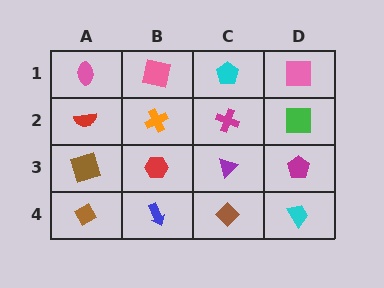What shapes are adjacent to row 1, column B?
An orange cross (row 2, column B), a pink ellipse (row 1, column A), a cyan pentagon (row 1, column C).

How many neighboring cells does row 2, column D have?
3.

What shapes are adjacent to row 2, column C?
A cyan pentagon (row 1, column C), a purple triangle (row 3, column C), an orange cross (row 2, column B), a green square (row 2, column D).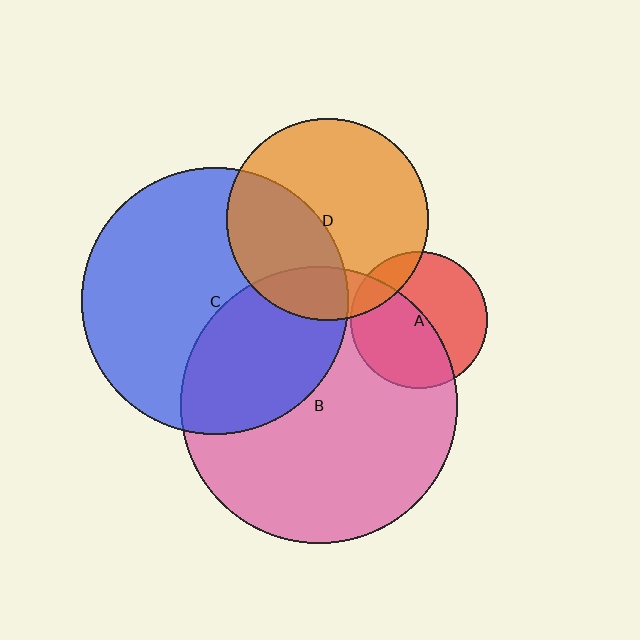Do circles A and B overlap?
Yes.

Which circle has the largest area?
Circle B (pink).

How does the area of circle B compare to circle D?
Approximately 1.9 times.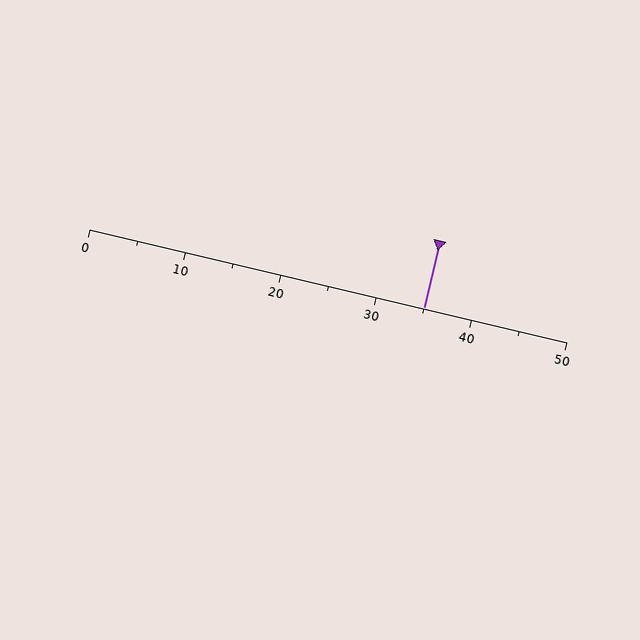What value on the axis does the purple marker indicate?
The marker indicates approximately 35.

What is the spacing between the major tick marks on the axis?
The major ticks are spaced 10 apart.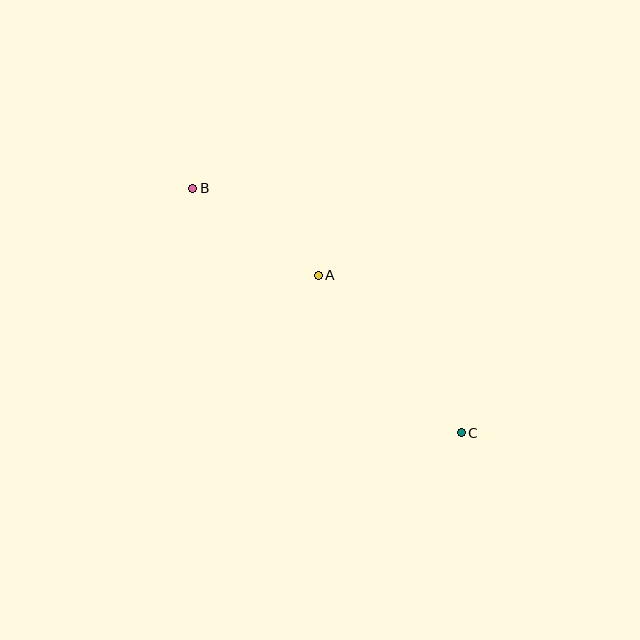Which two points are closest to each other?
Points A and B are closest to each other.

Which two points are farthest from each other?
Points B and C are farthest from each other.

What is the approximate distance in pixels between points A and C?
The distance between A and C is approximately 213 pixels.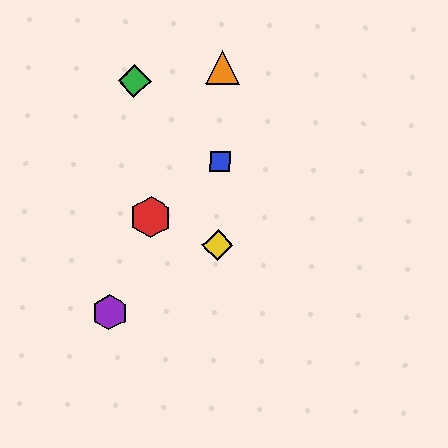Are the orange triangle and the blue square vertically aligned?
Yes, both are at x≈222.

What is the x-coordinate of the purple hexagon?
The purple hexagon is at x≈110.